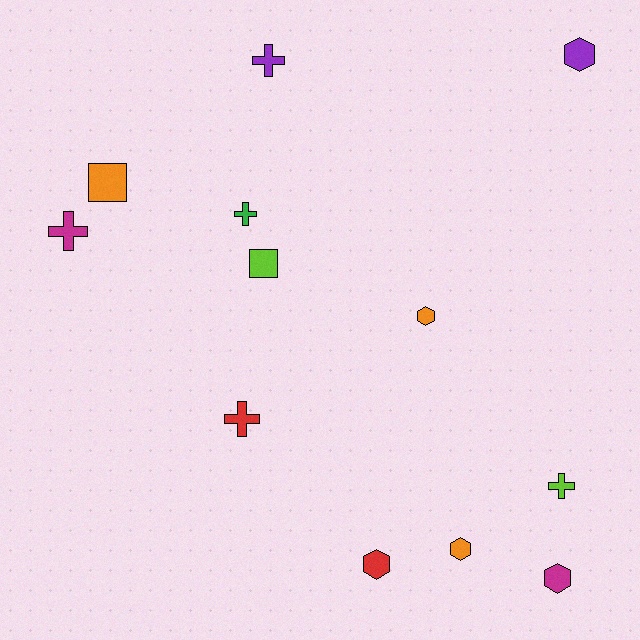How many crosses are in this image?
There are 5 crosses.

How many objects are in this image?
There are 12 objects.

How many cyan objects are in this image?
There are no cyan objects.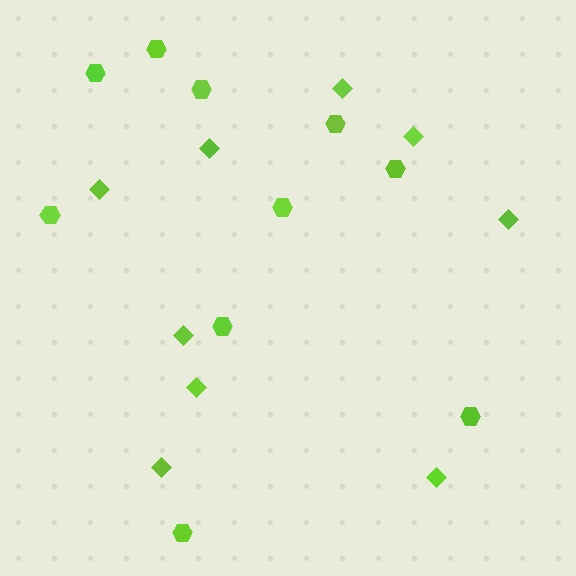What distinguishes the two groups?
There are 2 groups: one group of hexagons (10) and one group of diamonds (9).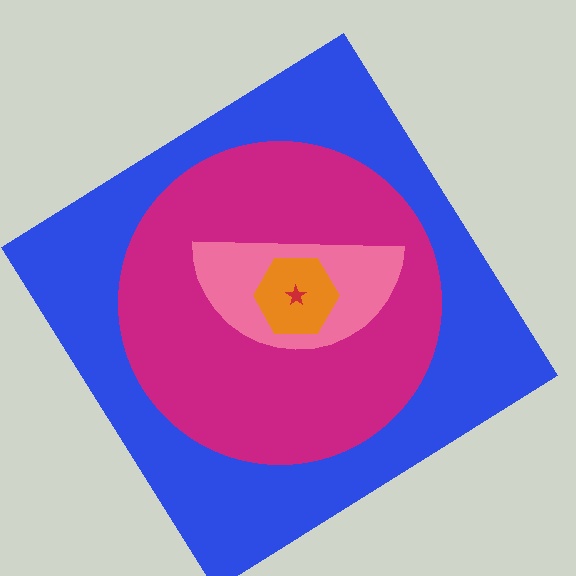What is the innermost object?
The red star.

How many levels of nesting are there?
5.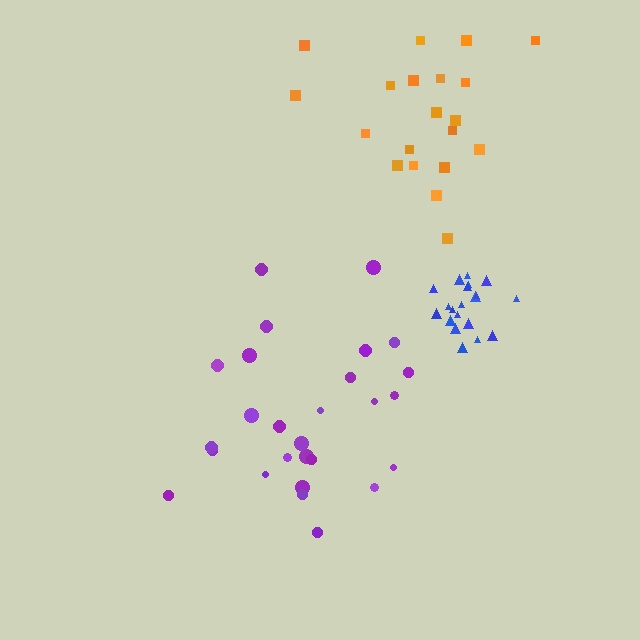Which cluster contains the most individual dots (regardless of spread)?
Purple (27).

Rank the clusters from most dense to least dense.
blue, purple, orange.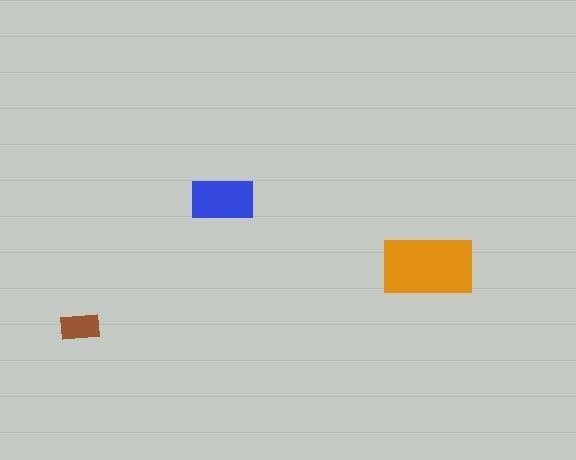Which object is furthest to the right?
The orange rectangle is rightmost.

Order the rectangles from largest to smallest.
the orange one, the blue one, the brown one.